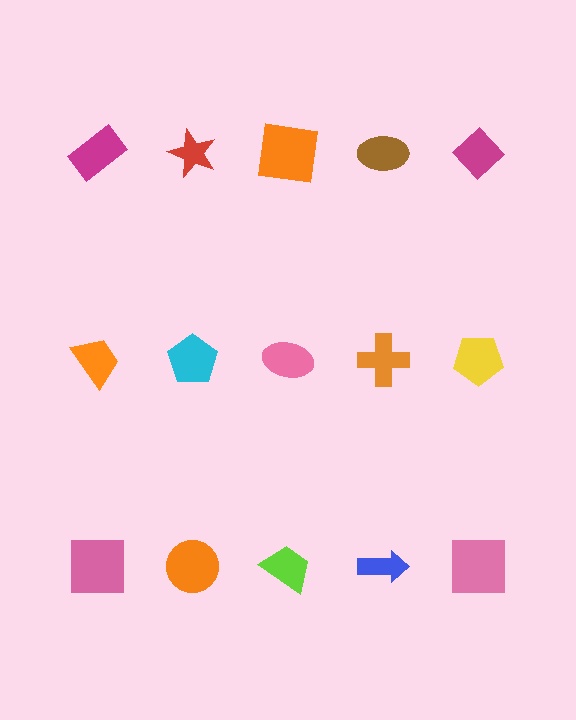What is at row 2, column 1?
An orange trapezoid.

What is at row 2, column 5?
A yellow pentagon.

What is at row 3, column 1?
A pink square.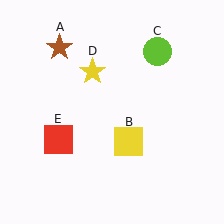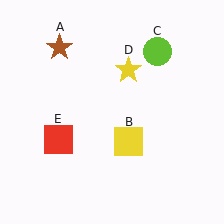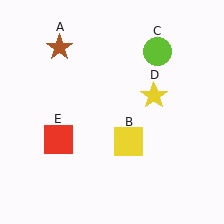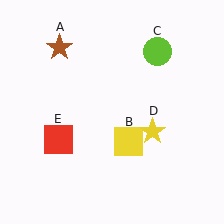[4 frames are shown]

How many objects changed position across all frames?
1 object changed position: yellow star (object D).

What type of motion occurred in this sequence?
The yellow star (object D) rotated clockwise around the center of the scene.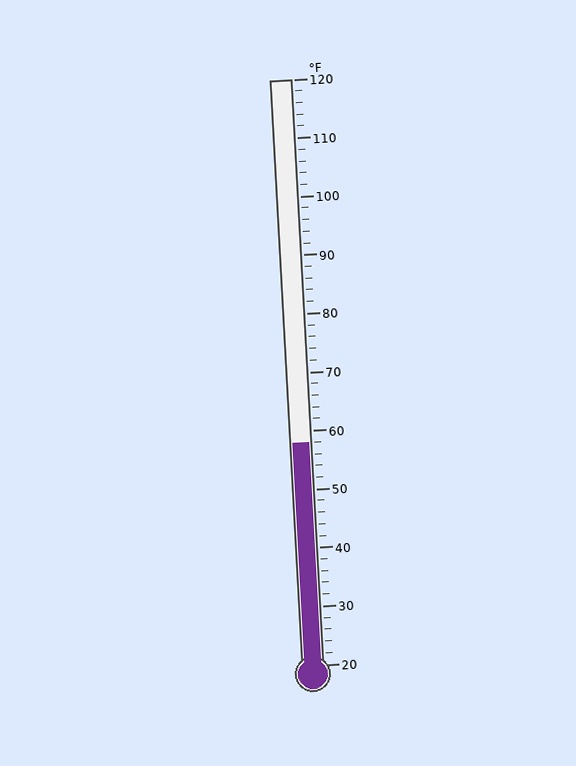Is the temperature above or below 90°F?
The temperature is below 90°F.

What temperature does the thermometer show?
The thermometer shows approximately 58°F.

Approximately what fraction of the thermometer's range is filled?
The thermometer is filled to approximately 40% of its range.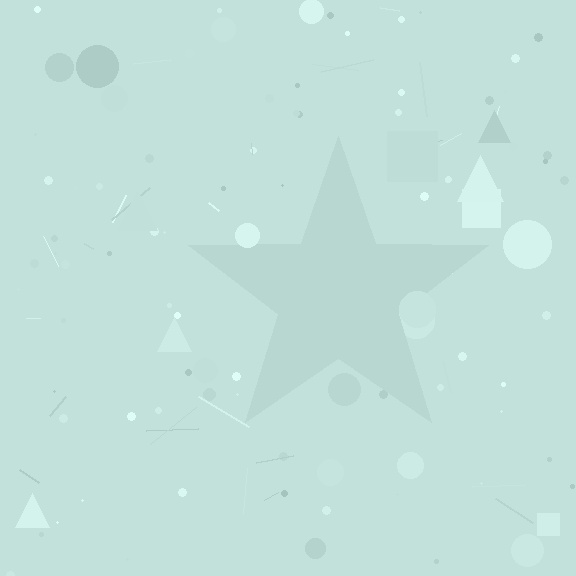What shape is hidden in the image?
A star is hidden in the image.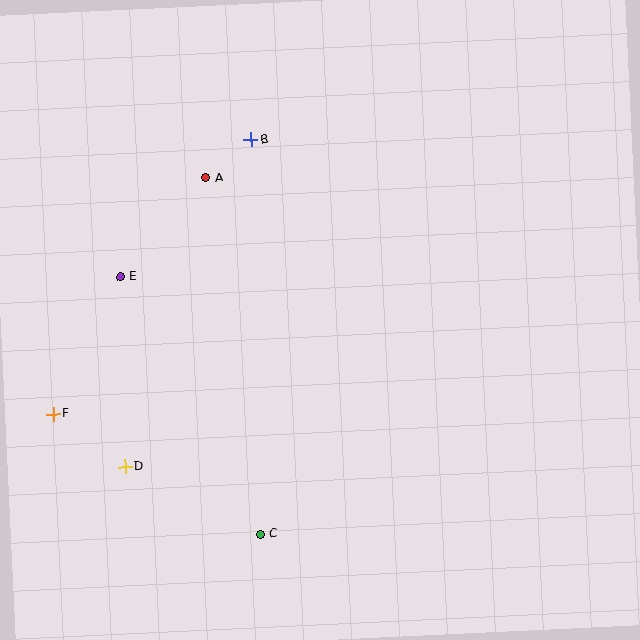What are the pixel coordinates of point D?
Point D is at (125, 467).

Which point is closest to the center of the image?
Point A at (206, 178) is closest to the center.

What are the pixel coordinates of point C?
Point C is at (260, 535).